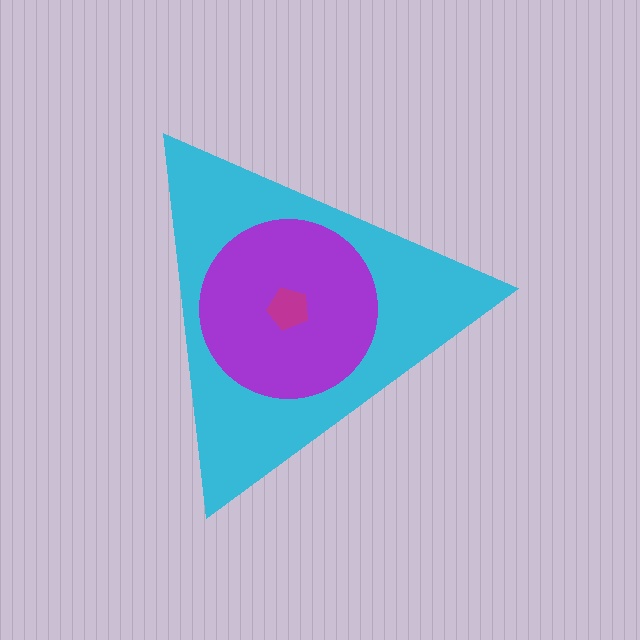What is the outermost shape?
The cyan triangle.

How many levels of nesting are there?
3.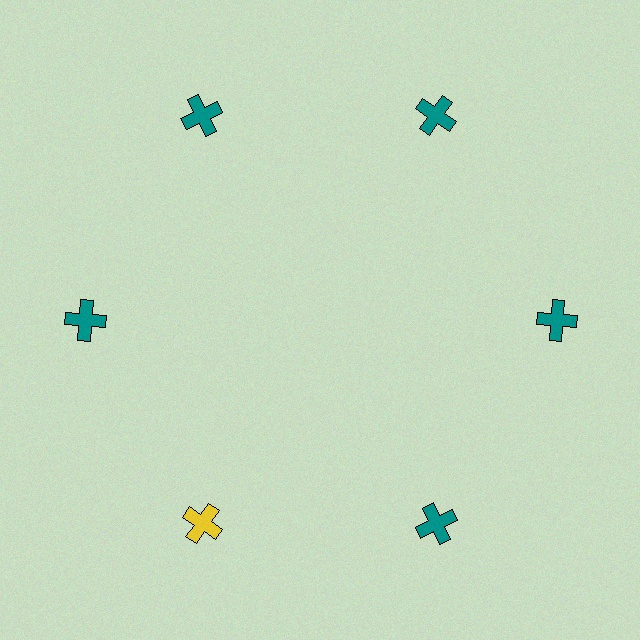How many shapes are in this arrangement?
There are 6 shapes arranged in a ring pattern.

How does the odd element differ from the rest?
It has a different color: yellow instead of teal.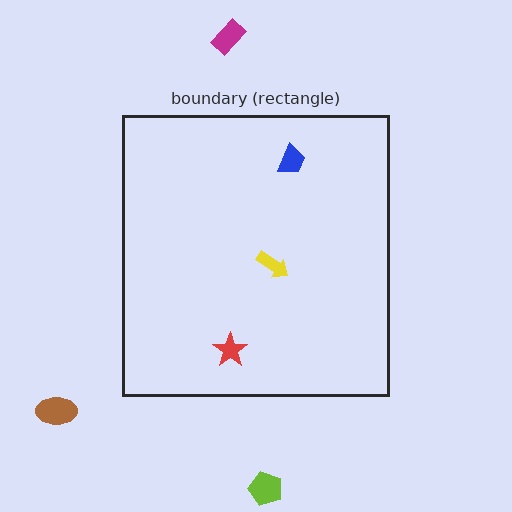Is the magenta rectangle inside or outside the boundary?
Outside.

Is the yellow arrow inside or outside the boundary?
Inside.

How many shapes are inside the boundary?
3 inside, 3 outside.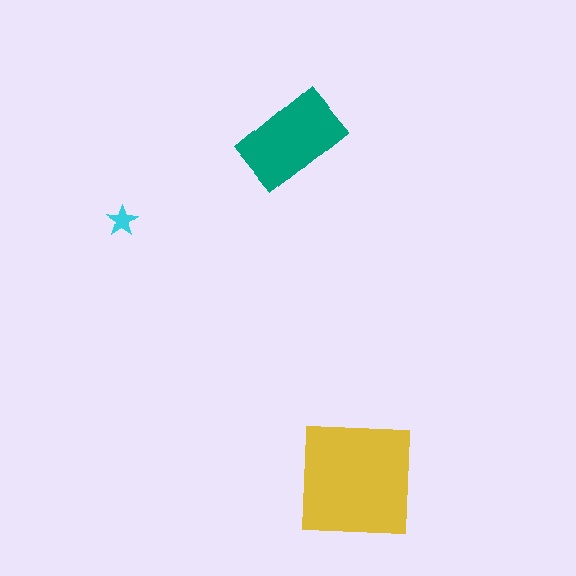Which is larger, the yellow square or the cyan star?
The yellow square.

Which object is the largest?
The yellow square.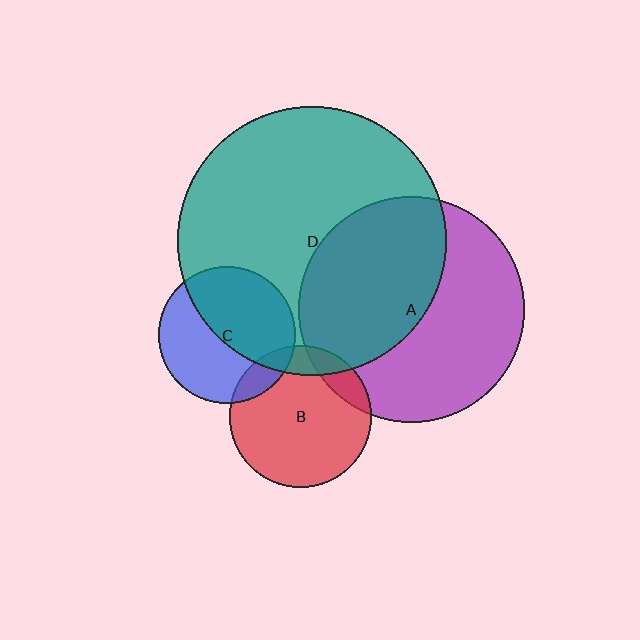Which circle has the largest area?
Circle D (teal).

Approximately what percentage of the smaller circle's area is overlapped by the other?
Approximately 15%.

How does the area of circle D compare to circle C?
Approximately 3.9 times.